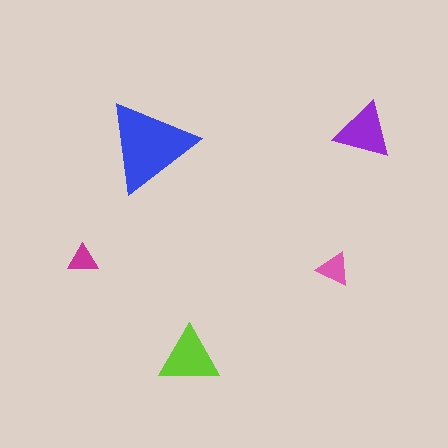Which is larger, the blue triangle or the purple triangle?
The blue one.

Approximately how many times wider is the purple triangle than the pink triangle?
About 1.5 times wider.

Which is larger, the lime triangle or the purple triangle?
The lime one.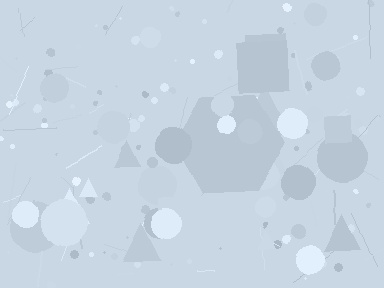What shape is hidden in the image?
A hexagon is hidden in the image.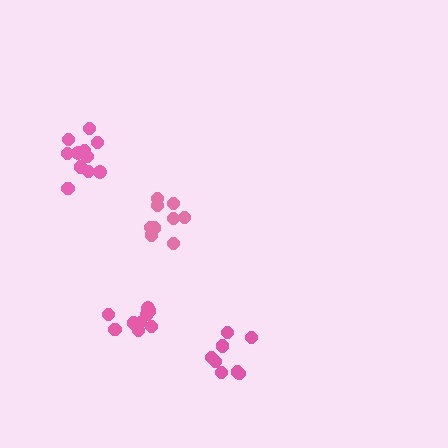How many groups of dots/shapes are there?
There are 4 groups.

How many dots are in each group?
Group 1: 11 dots, Group 2: 8 dots, Group 3: 9 dots, Group 4: 9 dots (37 total).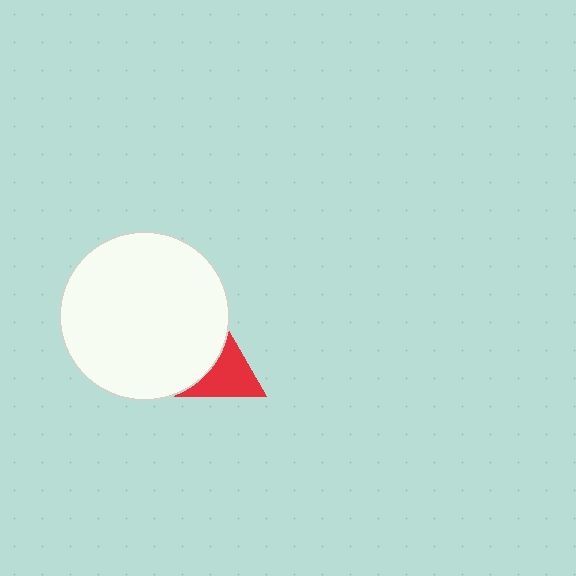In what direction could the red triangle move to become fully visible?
The red triangle could move right. That would shift it out from behind the white circle entirely.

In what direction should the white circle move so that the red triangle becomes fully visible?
The white circle should move left. That is the shortest direction to clear the overlap and leave the red triangle fully visible.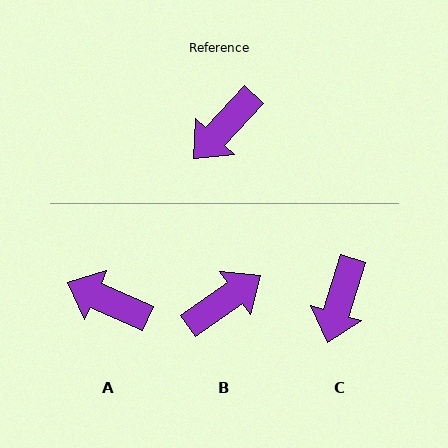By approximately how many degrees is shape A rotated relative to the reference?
Approximately 72 degrees clockwise.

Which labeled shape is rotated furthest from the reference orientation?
B, about 168 degrees away.